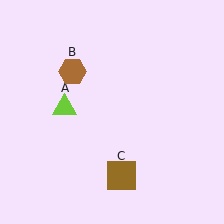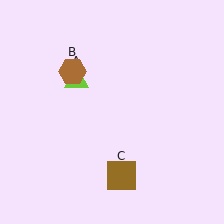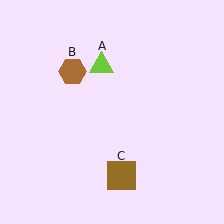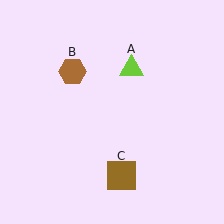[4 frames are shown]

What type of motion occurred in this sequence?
The lime triangle (object A) rotated clockwise around the center of the scene.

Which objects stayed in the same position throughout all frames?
Brown hexagon (object B) and brown square (object C) remained stationary.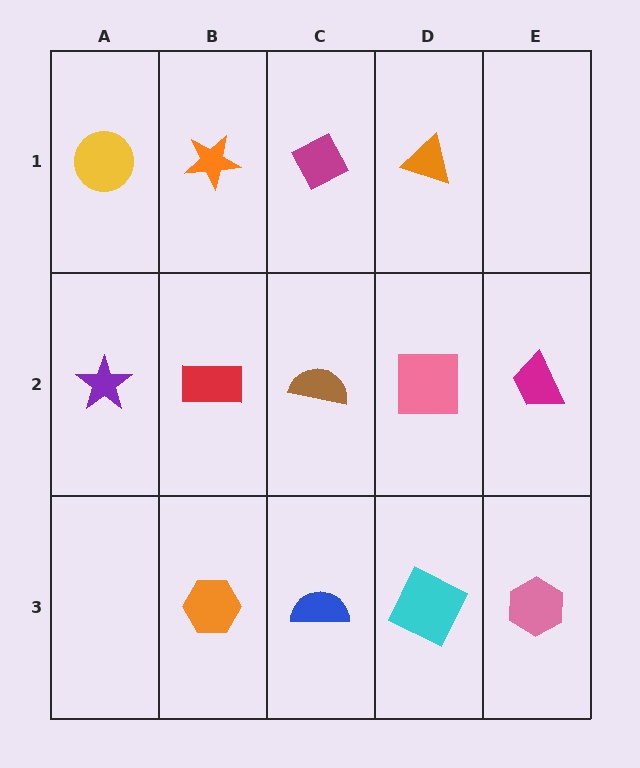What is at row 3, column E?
A pink hexagon.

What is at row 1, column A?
A yellow circle.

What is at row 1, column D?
An orange triangle.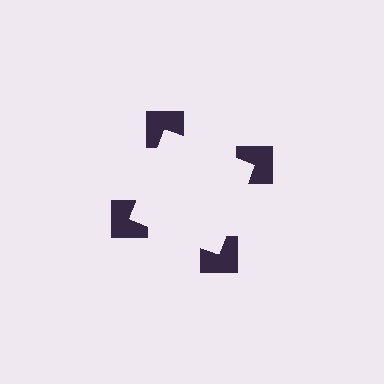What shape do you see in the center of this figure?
An illusory square — its edges are inferred from the aligned wedge cuts in the notched squares, not physically drawn.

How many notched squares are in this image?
There are 4 — one at each vertex of the illusory square.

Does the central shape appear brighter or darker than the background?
It typically appears slightly brighter than the background, even though no actual brightness change is drawn.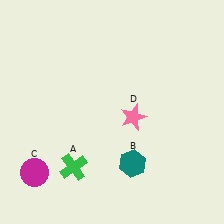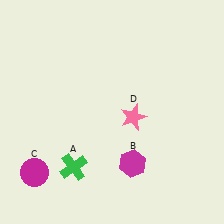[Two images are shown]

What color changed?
The hexagon (B) changed from teal in Image 1 to magenta in Image 2.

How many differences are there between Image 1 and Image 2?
There is 1 difference between the two images.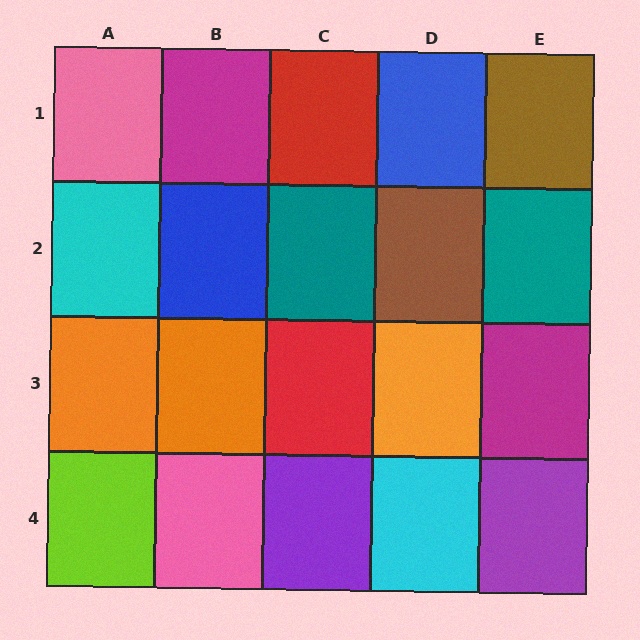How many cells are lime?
1 cell is lime.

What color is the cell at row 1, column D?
Blue.